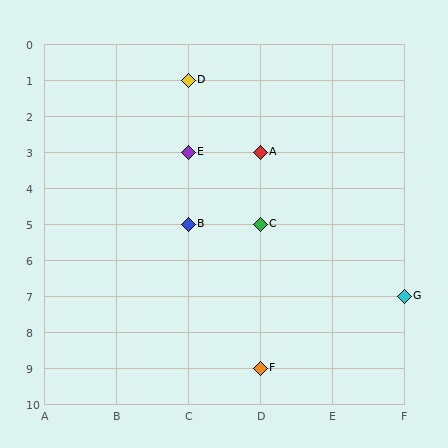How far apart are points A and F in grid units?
Points A and F are 6 rows apart.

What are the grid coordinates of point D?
Point D is at grid coordinates (C, 1).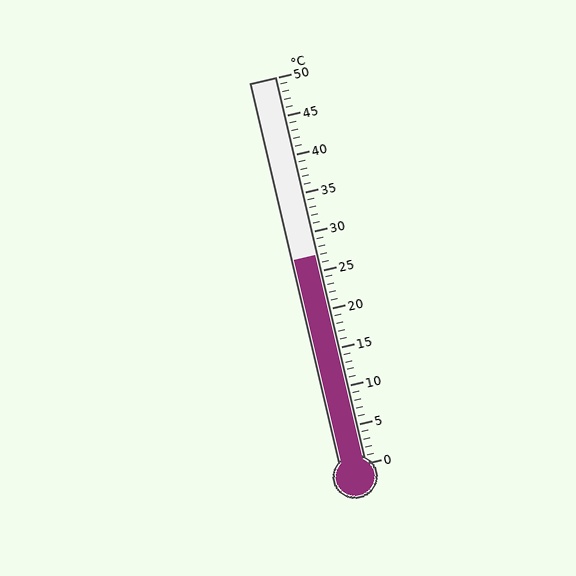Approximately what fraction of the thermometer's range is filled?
The thermometer is filled to approximately 55% of its range.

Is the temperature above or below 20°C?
The temperature is above 20°C.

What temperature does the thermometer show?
The thermometer shows approximately 27°C.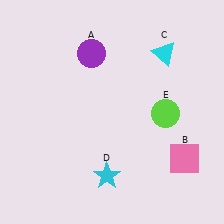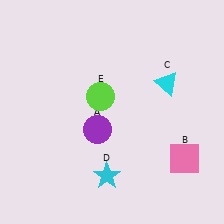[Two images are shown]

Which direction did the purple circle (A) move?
The purple circle (A) moved down.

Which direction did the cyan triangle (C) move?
The cyan triangle (C) moved down.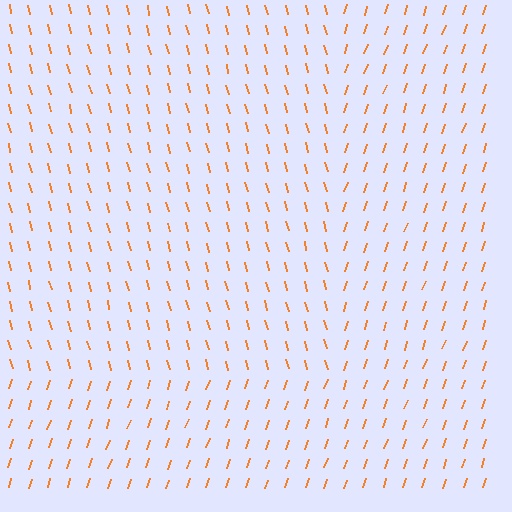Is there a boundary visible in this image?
Yes, there is a texture boundary formed by a change in line orientation.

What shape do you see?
I see a rectangle.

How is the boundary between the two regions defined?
The boundary is defined purely by a change in line orientation (approximately 33 degrees difference). All lines are the same color and thickness.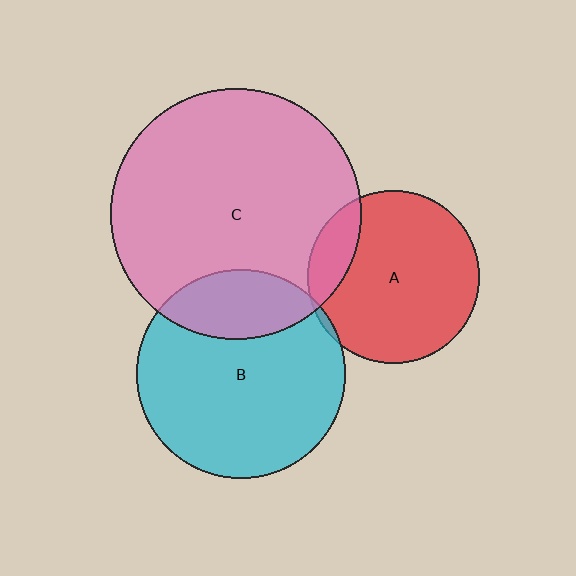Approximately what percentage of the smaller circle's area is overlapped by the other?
Approximately 15%.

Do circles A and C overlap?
Yes.